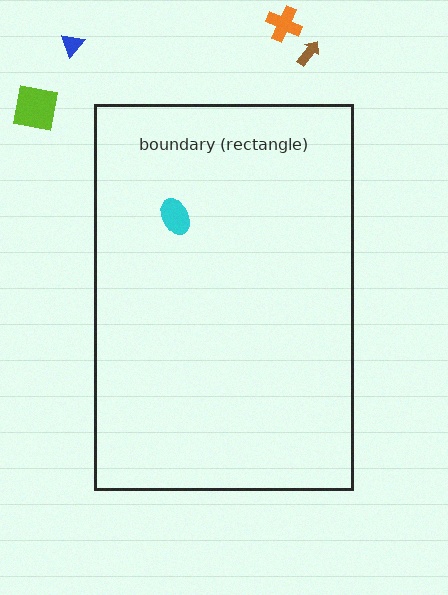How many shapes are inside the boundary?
1 inside, 4 outside.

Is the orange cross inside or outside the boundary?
Outside.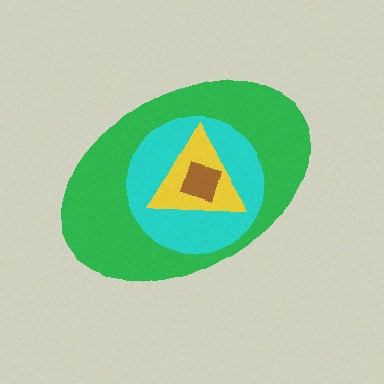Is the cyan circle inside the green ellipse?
Yes.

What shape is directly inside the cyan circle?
The yellow triangle.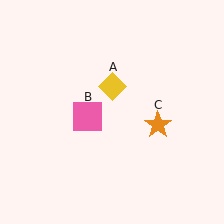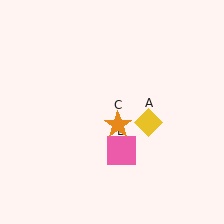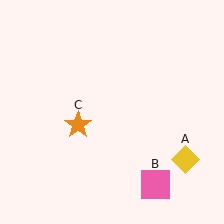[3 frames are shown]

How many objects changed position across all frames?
3 objects changed position: yellow diamond (object A), pink square (object B), orange star (object C).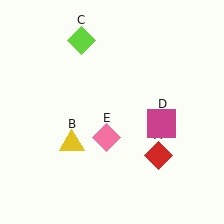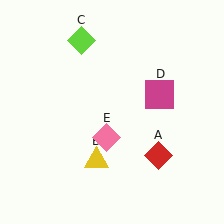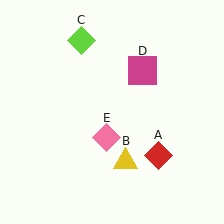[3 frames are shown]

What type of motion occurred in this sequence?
The yellow triangle (object B), magenta square (object D) rotated counterclockwise around the center of the scene.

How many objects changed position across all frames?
2 objects changed position: yellow triangle (object B), magenta square (object D).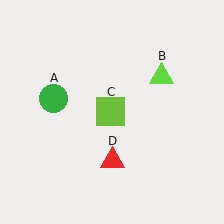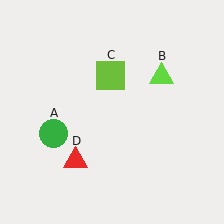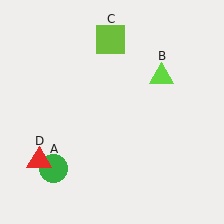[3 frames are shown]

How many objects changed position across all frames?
3 objects changed position: green circle (object A), lime square (object C), red triangle (object D).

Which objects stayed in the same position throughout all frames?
Lime triangle (object B) remained stationary.